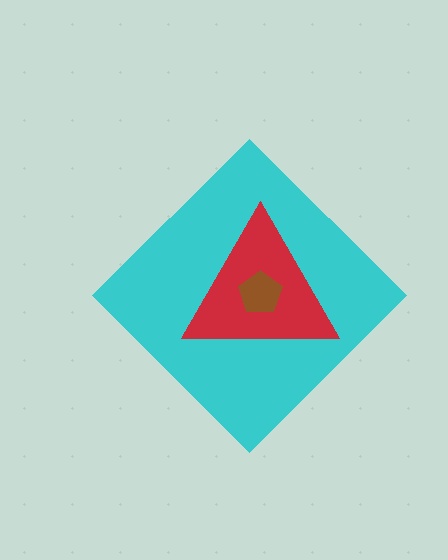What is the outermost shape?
The cyan diamond.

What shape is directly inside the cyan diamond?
The red triangle.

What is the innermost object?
The brown pentagon.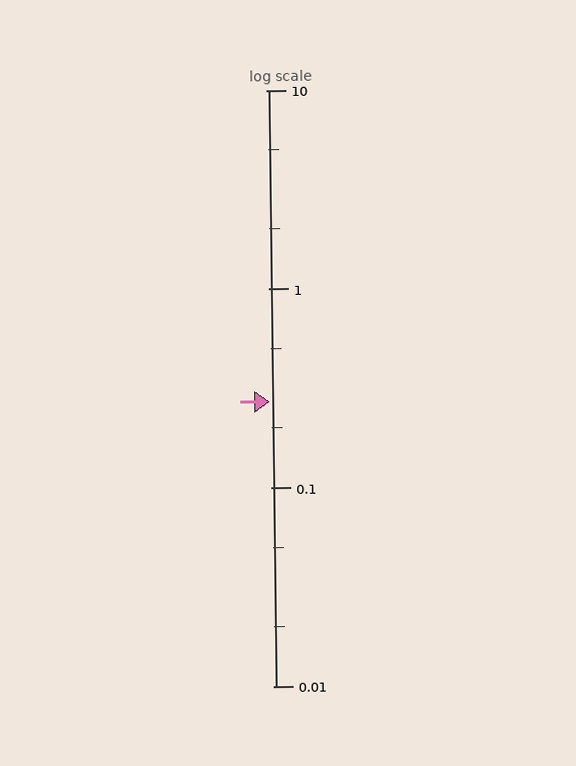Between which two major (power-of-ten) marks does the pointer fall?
The pointer is between 0.1 and 1.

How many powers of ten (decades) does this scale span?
The scale spans 3 decades, from 0.01 to 10.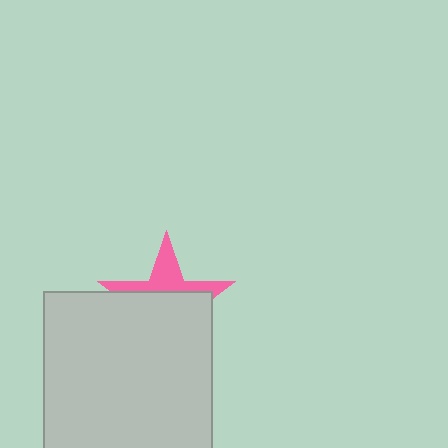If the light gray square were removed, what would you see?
You would see the complete pink star.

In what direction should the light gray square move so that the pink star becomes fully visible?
The light gray square should move down. That is the shortest direction to clear the overlap and leave the pink star fully visible.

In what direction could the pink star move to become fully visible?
The pink star could move up. That would shift it out from behind the light gray square entirely.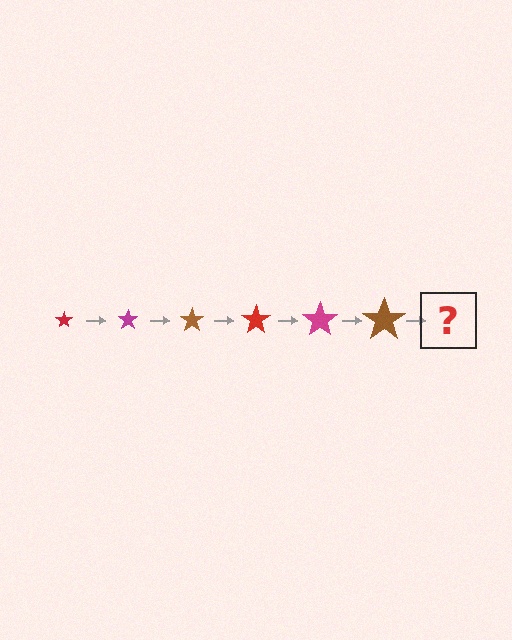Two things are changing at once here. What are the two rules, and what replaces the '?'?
The two rules are that the star grows larger each step and the color cycles through red, magenta, and brown. The '?' should be a red star, larger than the previous one.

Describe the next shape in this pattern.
It should be a red star, larger than the previous one.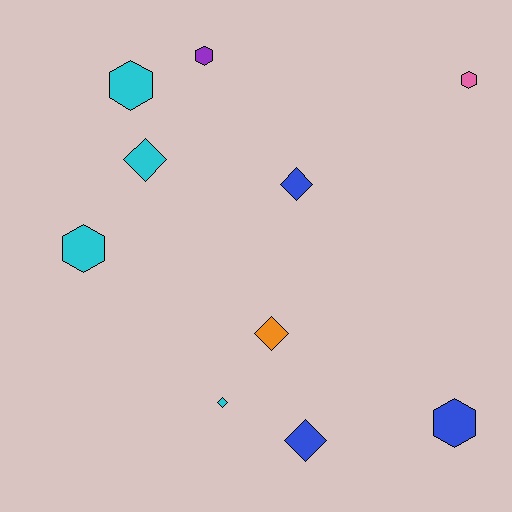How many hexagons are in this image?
There are 5 hexagons.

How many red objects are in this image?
There are no red objects.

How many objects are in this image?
There are 10 objects.